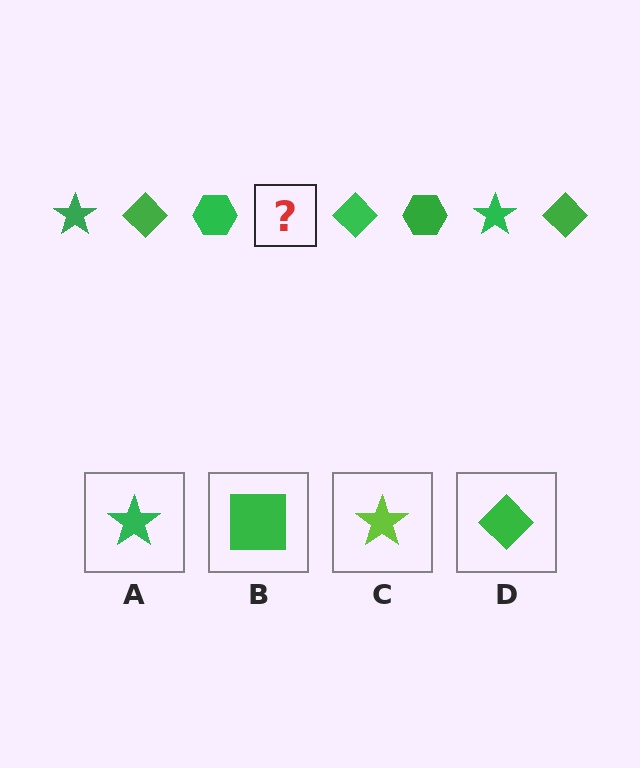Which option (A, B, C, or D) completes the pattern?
A.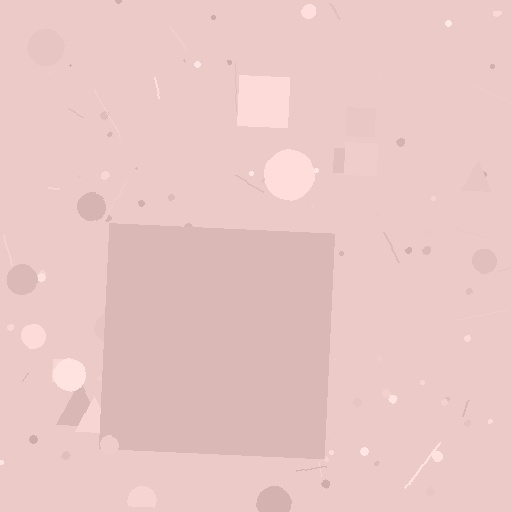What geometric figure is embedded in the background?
A square is embedded in the background.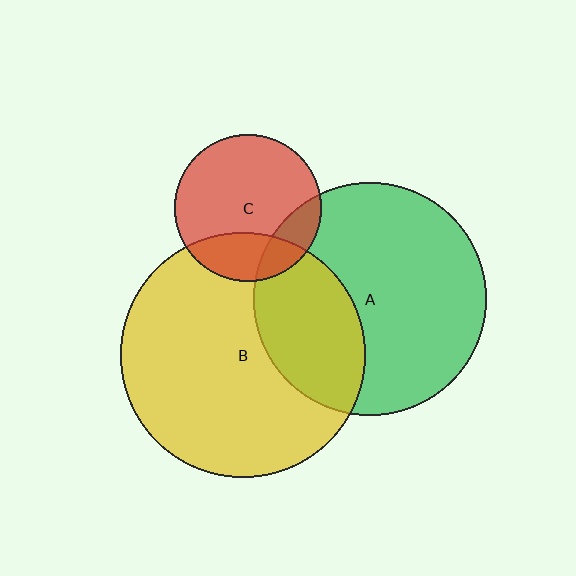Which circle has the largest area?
Circle B (yellow).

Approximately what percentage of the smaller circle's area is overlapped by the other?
Approximately 25%.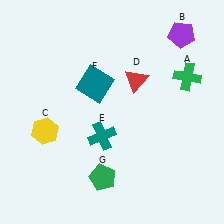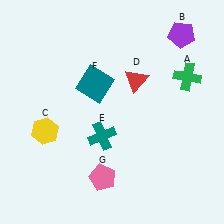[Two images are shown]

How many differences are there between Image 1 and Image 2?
There is 1 difference between the two images.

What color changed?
The pentagon (G) changed from green in Image 1 to pink in Image 2.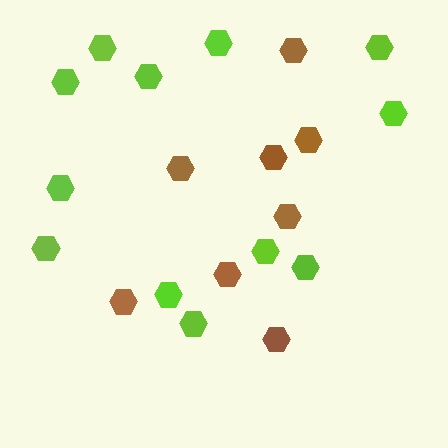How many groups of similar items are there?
There are 2 groups: one group of brown hexagons (8) and one group of lime hexagons (12).